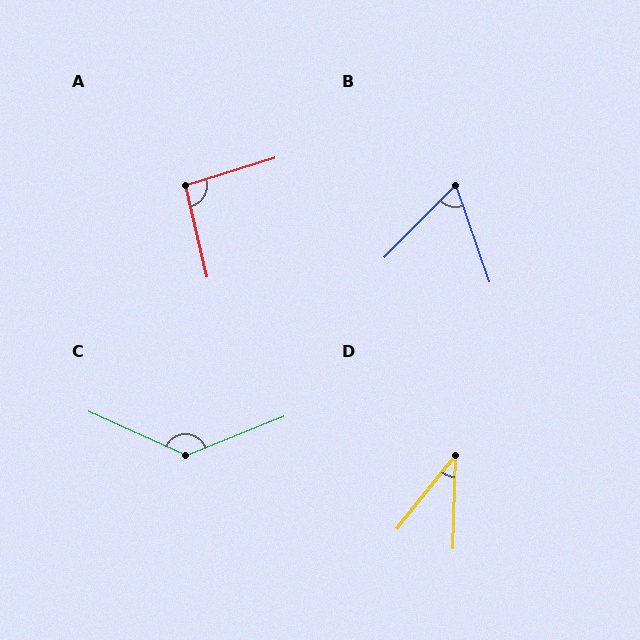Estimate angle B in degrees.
Approximately 64 degrees.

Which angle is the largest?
C, at approximately 134 degrees.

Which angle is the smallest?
D, at approximately 37 degrees.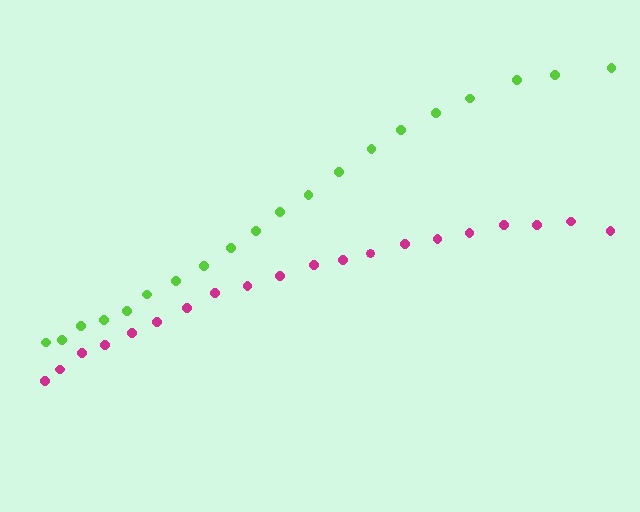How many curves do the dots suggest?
There are 2 distinct paths.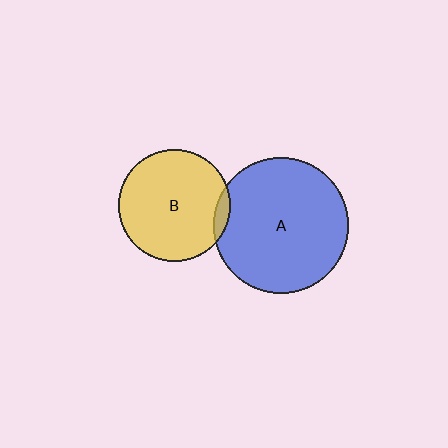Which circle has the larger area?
Circle A (blue).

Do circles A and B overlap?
Yes.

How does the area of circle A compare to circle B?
Approximately 1.5 times.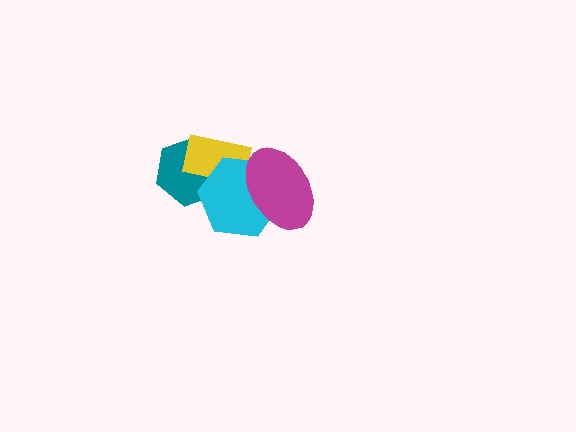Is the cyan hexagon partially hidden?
Yes, it is partially covered by another shape.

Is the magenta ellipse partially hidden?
No, no other shape covers it.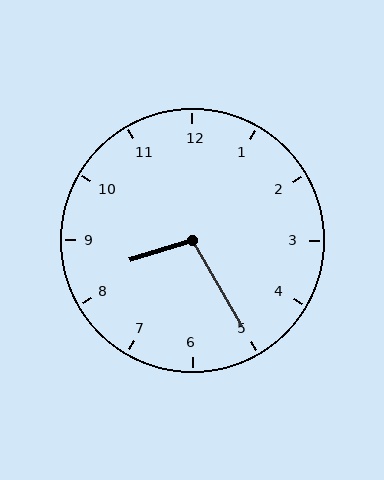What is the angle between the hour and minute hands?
Approximately 102 degrees.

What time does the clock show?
8:25.